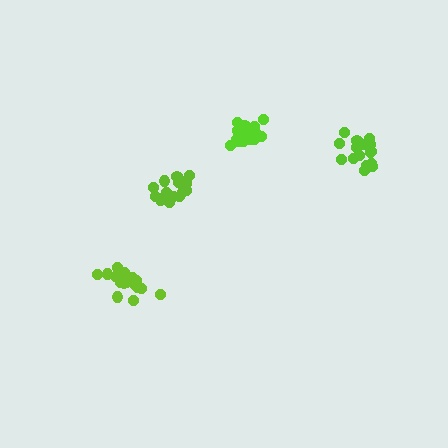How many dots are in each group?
Group 1: 19 dots, Group 2: 18 dots, Group 3: 20 dots, Group 4: 19 dots (76 total).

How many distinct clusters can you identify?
There are 4 distinct clusters.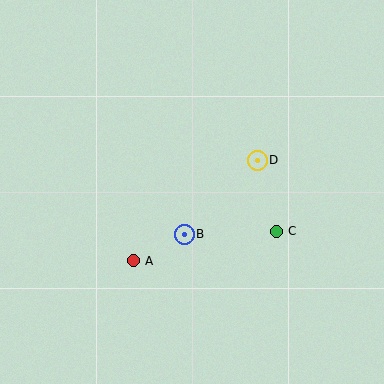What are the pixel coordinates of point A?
Point A is at (133, 261).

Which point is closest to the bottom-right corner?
Point C is closest to the bottom-right corner.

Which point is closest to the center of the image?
Point B at (184, 234) is closest to the center.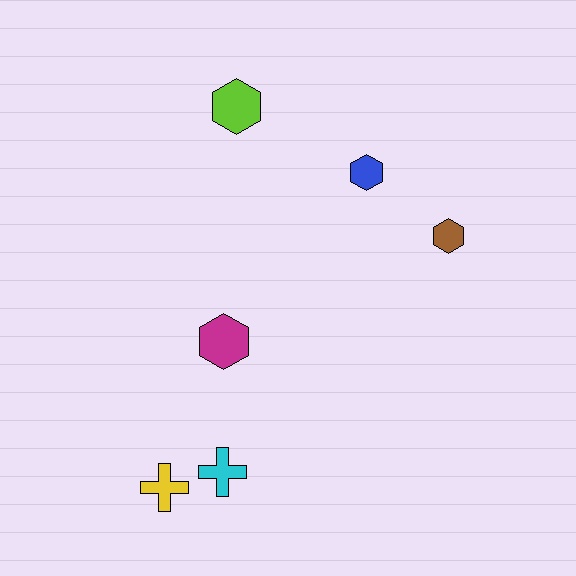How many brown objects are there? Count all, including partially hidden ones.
There is 1 brown object.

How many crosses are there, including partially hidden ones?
There are 2 crosses.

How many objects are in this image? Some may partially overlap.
There are 6 objects.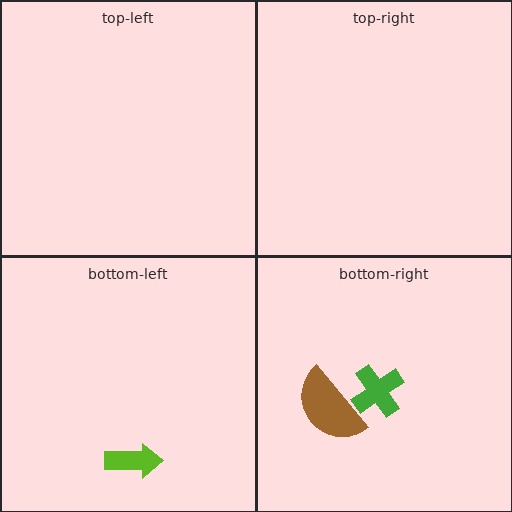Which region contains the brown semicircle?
The bottom-right region.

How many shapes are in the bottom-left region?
1.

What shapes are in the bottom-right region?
The green cross, the brown semicircle.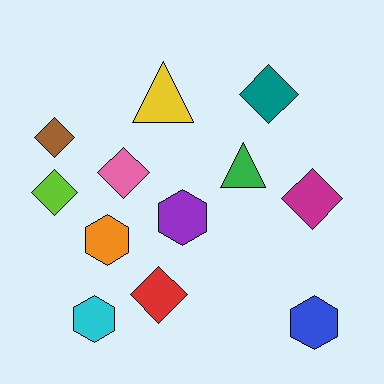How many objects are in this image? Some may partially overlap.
There are 12 objects.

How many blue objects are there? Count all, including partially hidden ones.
There is 1 blue object.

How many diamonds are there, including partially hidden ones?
There are 6 diamonds.